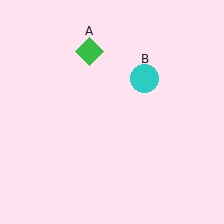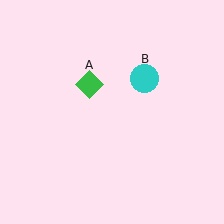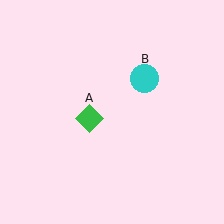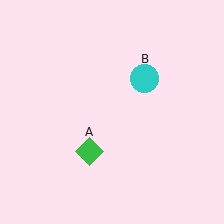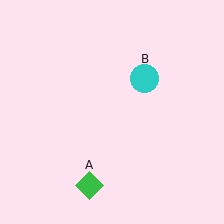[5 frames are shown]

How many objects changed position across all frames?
1 object changed position: green diamond (object A).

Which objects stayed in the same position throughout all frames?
Cyan circle (object B) remained stationary.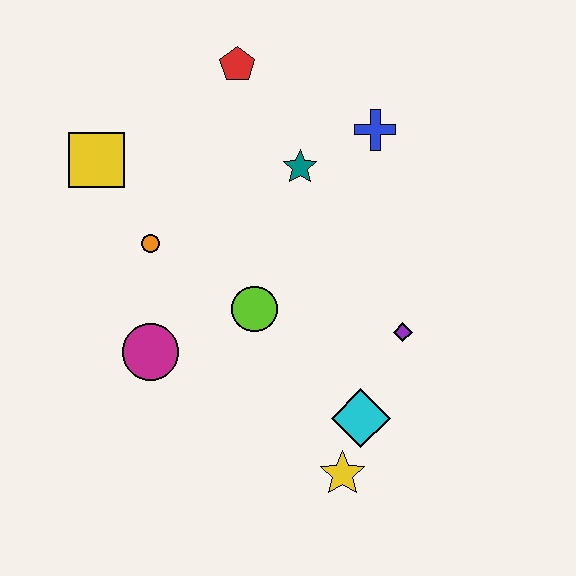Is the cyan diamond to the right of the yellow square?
Yes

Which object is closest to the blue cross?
The teal star is closest to the blue cross.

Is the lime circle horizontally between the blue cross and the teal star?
No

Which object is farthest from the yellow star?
The red pentagon is farthest from the yellow star.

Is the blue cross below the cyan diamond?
No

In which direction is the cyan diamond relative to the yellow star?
The cyan diamond is above the yellow star.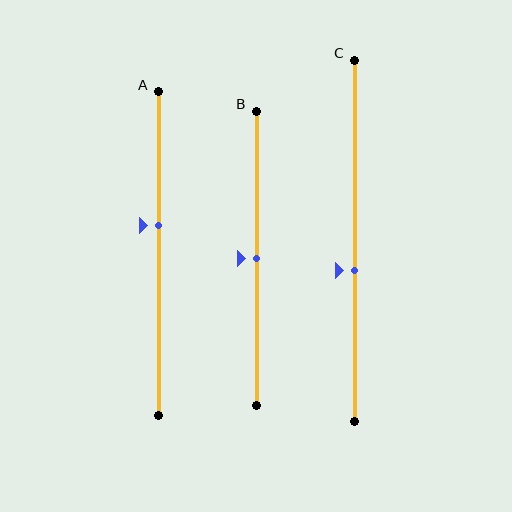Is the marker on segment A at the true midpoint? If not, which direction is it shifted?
No, the marker on segment A is shifted upward by about 9% of the segment length.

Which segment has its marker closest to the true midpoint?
Segment B has its marker closest to the true midpoint.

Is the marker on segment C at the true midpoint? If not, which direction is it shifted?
No, the marker on segment C is shifted downward by about 8% of the segment length.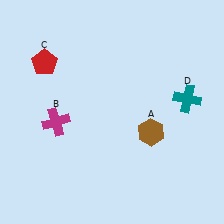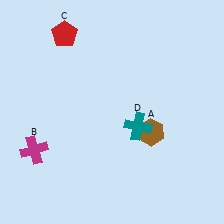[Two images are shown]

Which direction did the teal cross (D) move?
The teal cross (D) moved left.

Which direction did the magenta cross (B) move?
The magenta cross (B) moved down.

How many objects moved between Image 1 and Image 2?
3 objects moved between the two images.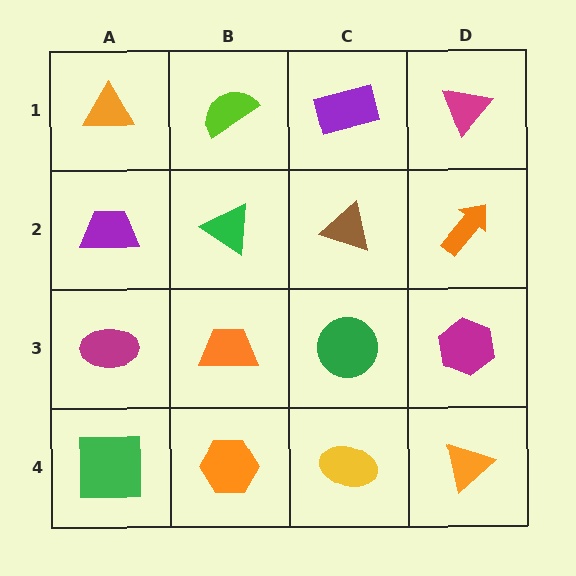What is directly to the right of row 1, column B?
A purple rectangle.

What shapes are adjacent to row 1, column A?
A purple trapezoid (row 2, column A), a lime semicircle (row 1, column B).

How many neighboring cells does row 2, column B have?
4.